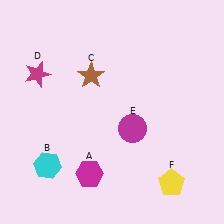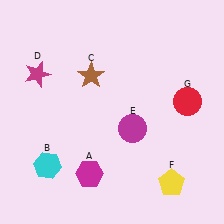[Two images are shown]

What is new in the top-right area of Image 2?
A red circle (G) was added in the top-right area of Image 2.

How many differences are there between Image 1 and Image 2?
There is 1 difference between the two images.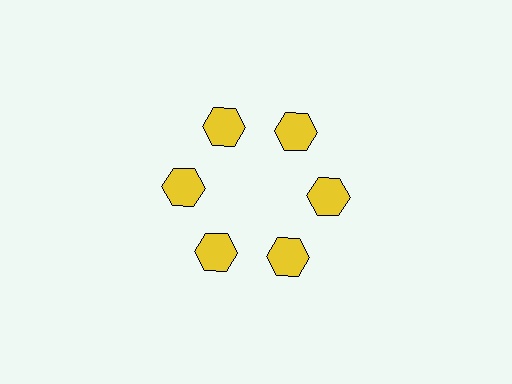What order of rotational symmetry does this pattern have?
This pattern has 6-fold rotational symmetry.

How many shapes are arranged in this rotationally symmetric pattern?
There are 6 shapes, arranged in 6 groups of 1.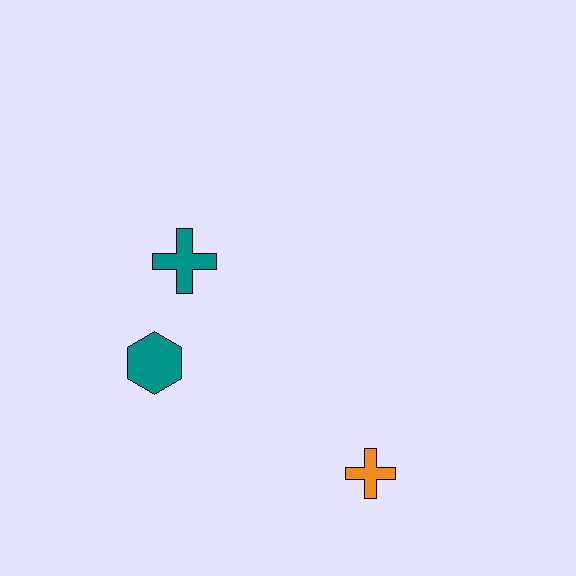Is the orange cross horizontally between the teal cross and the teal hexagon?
No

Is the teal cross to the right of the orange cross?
No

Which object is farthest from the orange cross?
The teal cross is farthest from the orange cross.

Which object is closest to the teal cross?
The teal hexagon is closest to the teal cross.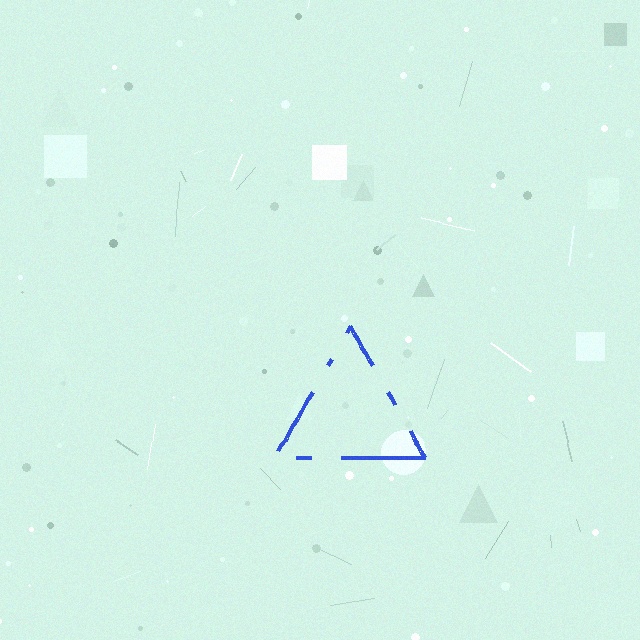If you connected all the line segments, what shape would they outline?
They would outline a triangle.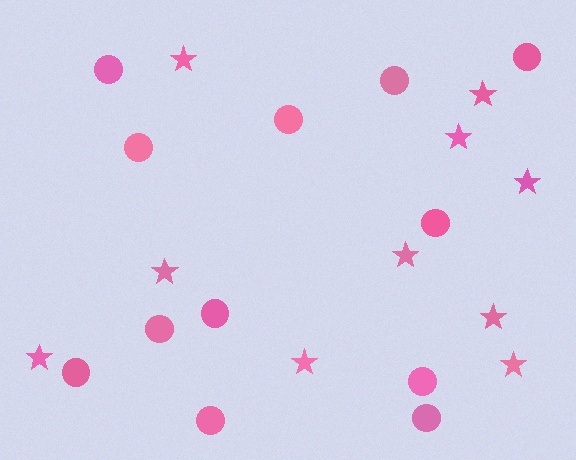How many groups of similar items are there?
There are 2 groups: one group of stars (10) and one group of circles (12).